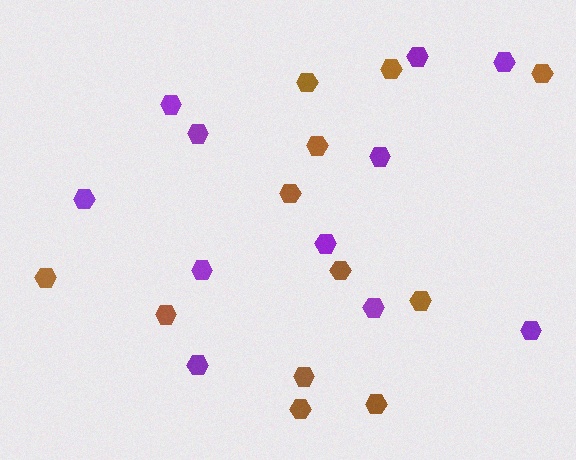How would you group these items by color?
There are 2 groups: one group of brown hexagons (12) and one group of purple hexagons (11).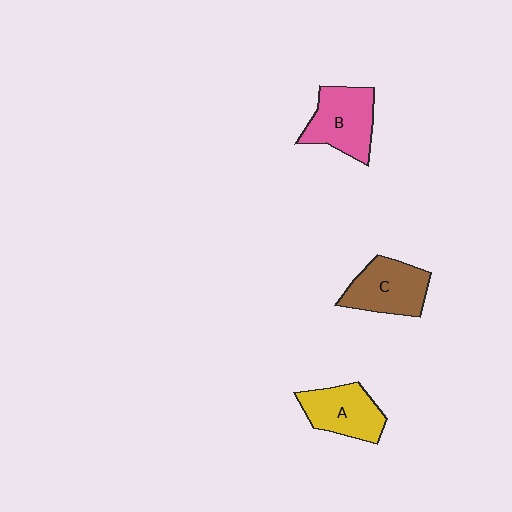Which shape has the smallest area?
Shape A (yellow).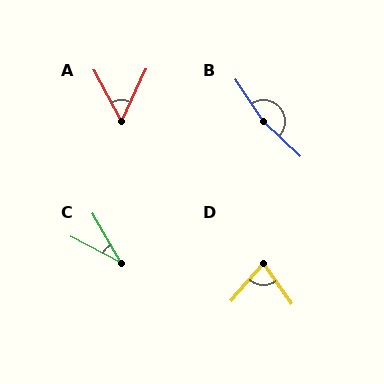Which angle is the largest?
B, at approximately 167 degrees.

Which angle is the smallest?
C, at approximately 32 degrees.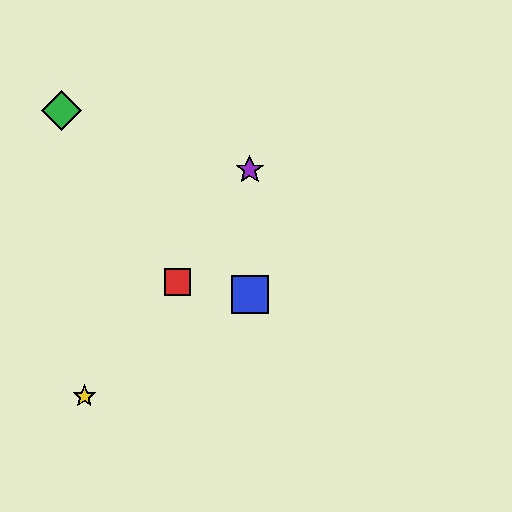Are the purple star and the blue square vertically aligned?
Yes, both are at x≈250.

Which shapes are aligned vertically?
The blue square, the purple star are aligned vertically.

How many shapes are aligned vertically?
2 shapes (the blue square, the purple star) are aligned vertically.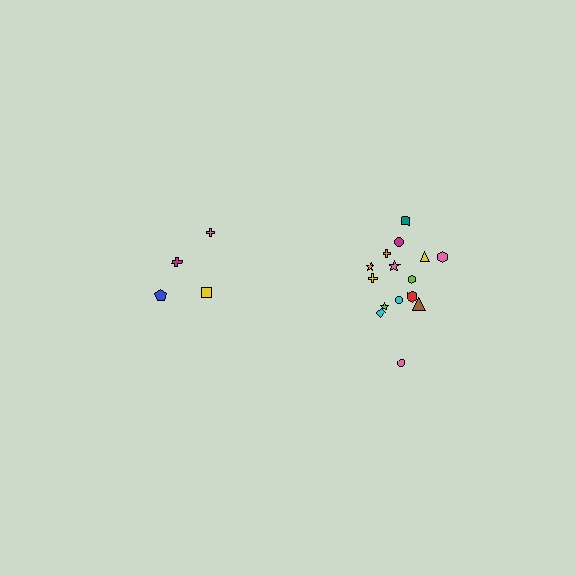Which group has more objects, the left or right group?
The right group.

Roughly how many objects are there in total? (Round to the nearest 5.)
Roughly 20 objects in total.